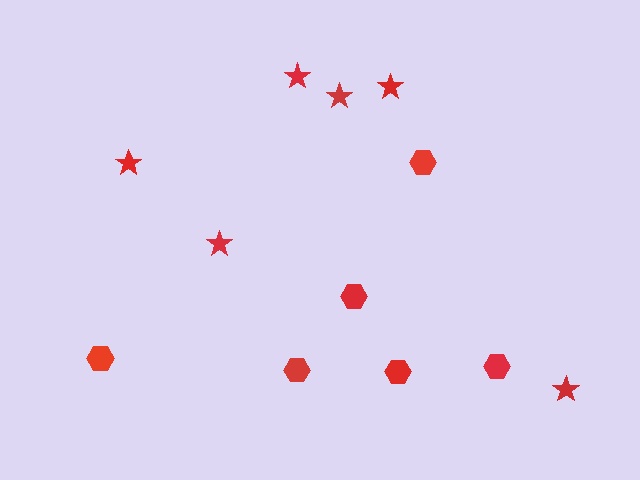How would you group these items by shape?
There are 2 groups: one group of stars (6) and one group of hexagons (6).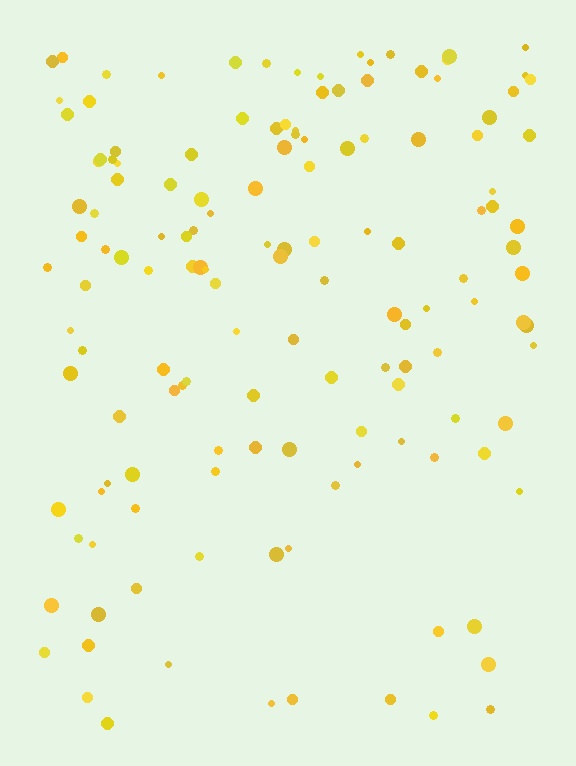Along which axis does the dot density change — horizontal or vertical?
Vertical.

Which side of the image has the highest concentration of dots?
The top.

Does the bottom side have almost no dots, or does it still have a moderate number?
Still a moderate number, just noticeably fewer than the top.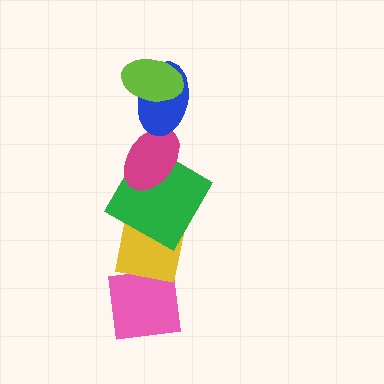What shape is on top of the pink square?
The yellow square is on top of the pink square.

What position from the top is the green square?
The green square is 4th from the top.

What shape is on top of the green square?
The magenta ellipse is on top of the green square.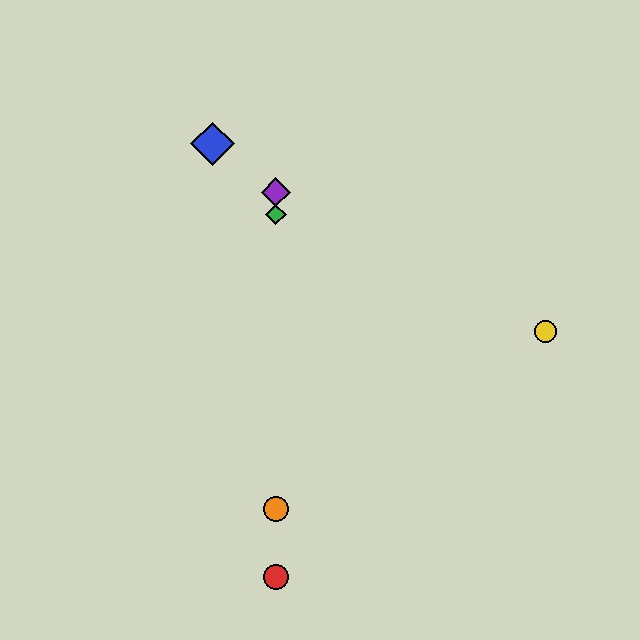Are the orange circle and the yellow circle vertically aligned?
No, the orange circle is at x≈276 and the yellow circle is at x≈546.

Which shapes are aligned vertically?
The red circle, the green diamond, the purple diamond, the orange circle are aligned vertically.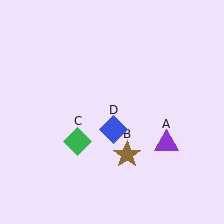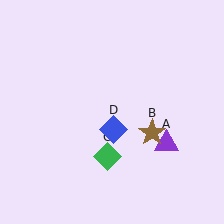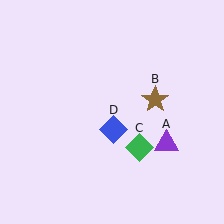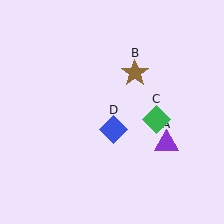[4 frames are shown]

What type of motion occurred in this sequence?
The brown star (object B), green diamond (object C) rotated counterclockwise around the center of the scene.